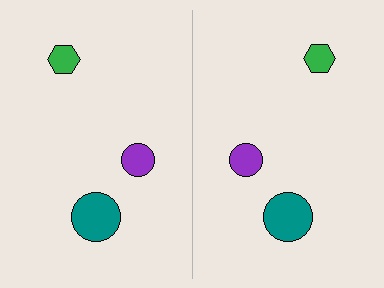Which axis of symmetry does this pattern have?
The pattern has a vertical axis of symmetry running through the center of the image.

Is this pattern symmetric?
Yes, this pattern has bilateral (reflection) symmetry.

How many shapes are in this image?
There are 6 shapes in this image.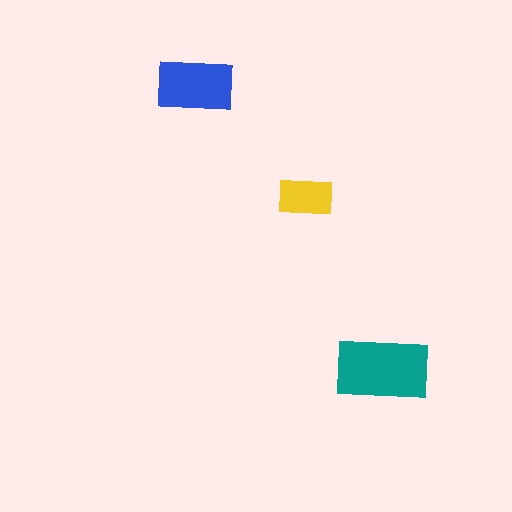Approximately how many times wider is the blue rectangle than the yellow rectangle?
About 1.5 times wider.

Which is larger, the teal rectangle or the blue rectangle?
The teal one.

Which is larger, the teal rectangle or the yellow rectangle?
The teal one.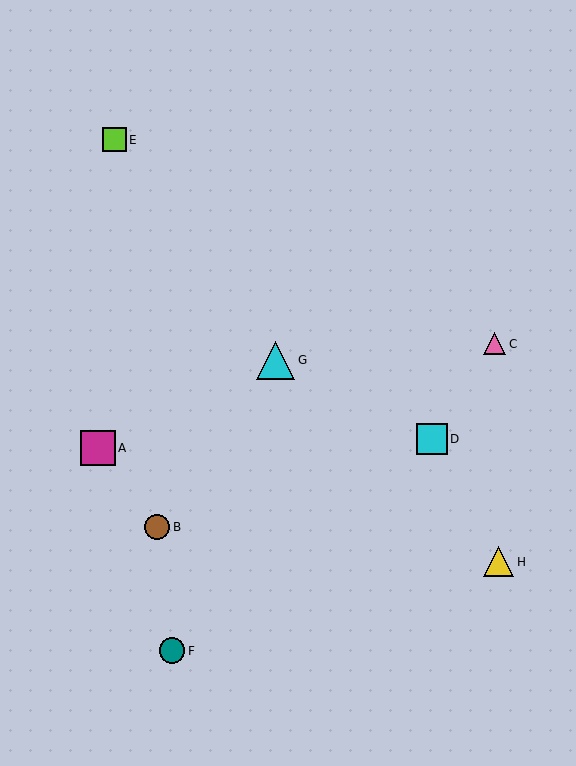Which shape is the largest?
The cyan triangle (labeled G) is the largest.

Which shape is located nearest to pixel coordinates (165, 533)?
The brown circle (labeled B) at (157, 527) is nearest to that location.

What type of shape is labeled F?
Shape F is a teal circle.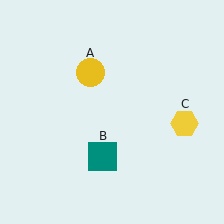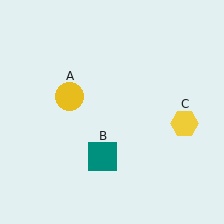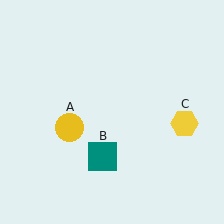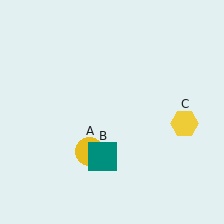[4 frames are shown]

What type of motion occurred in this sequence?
The yellow circle (object A) rotated counterclockwise around the center of the scene.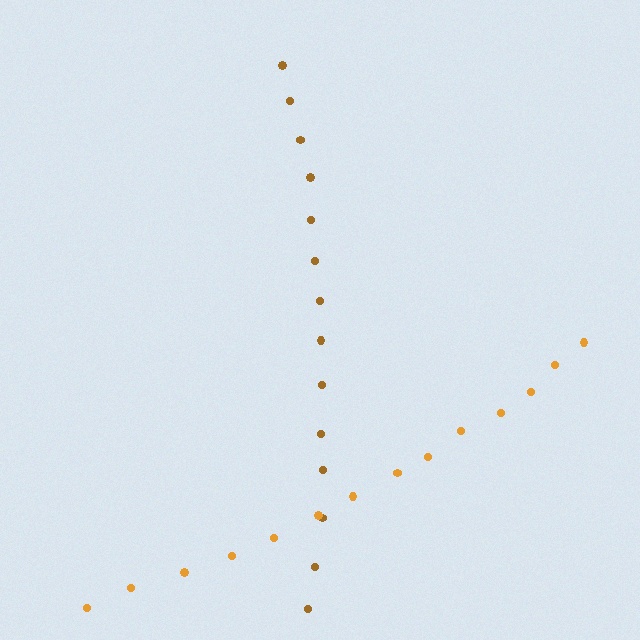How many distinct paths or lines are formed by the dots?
There are 2 distinct paths.